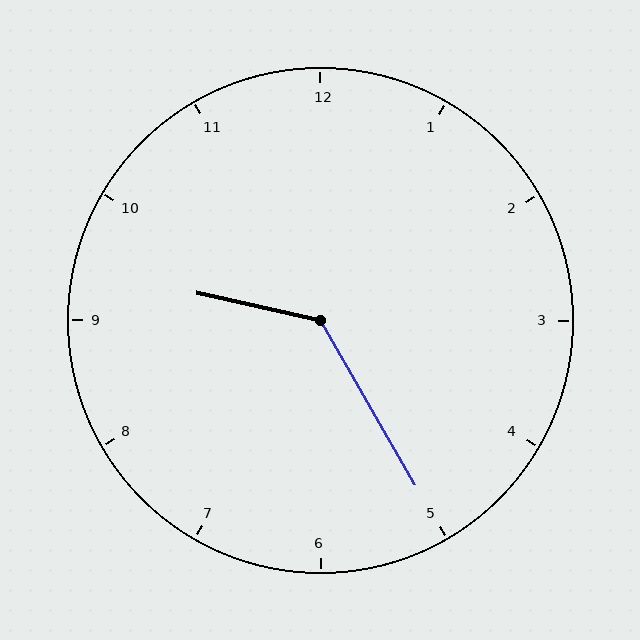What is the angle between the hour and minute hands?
Approximately 132 degrees.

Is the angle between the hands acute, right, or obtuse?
It is obtuse.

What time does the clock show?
9:25.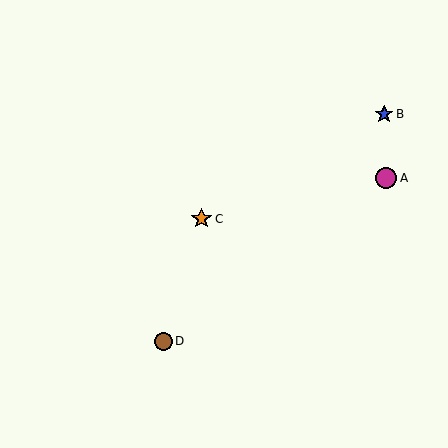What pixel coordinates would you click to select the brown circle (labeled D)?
Click at (163, 341) to select the brown circle D.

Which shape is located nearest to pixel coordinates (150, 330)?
The brown circle (labeled D) at (163, 341) is nearest to that location.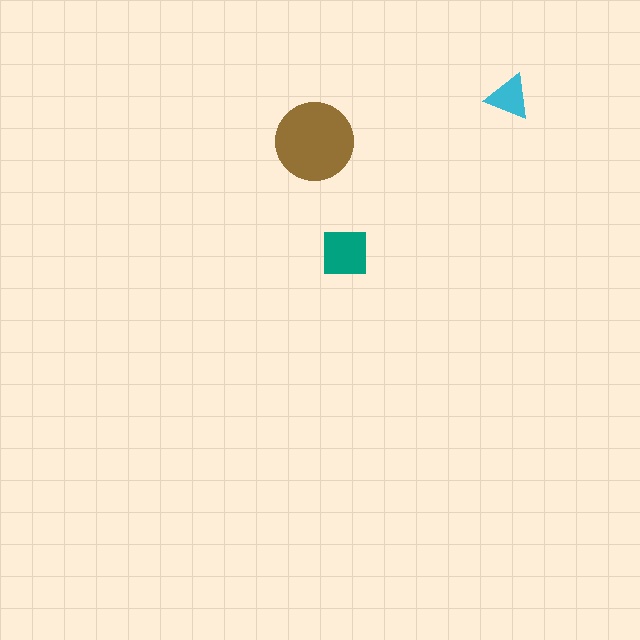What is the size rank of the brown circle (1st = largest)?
1st.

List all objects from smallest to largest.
The cyan triangle, the teal square, the brown circle.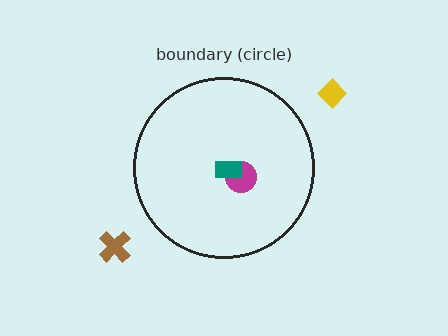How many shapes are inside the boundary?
2 inside, 2 outside.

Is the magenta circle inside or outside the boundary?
Inside.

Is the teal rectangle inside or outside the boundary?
Inside.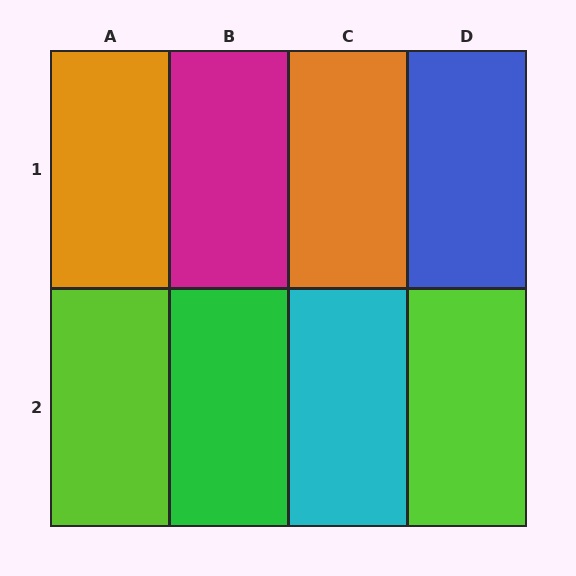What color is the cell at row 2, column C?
Cyan.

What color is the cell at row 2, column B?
Green.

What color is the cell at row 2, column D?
Lime.